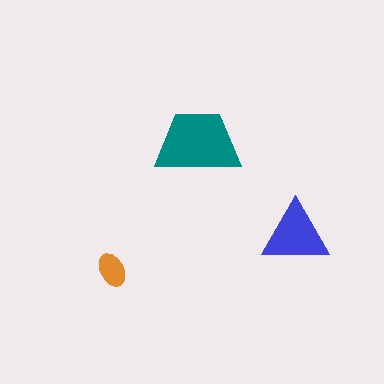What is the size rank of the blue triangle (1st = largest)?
2nd.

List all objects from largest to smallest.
The teal trapezoid, the blue triangle, the orange ellipse.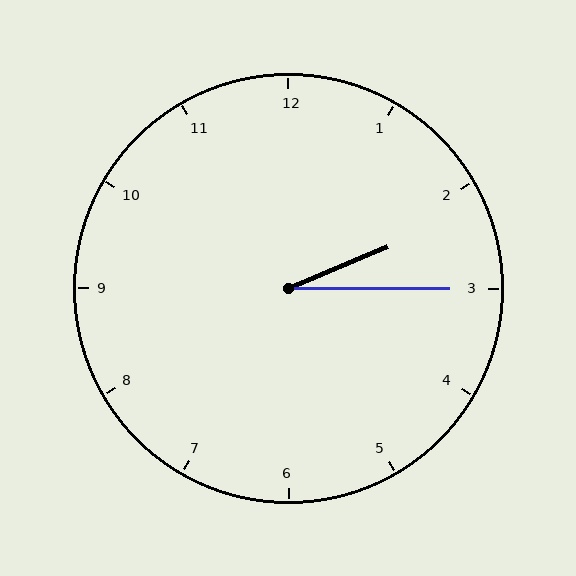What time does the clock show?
2:15.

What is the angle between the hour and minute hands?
Approximately 22 degrees.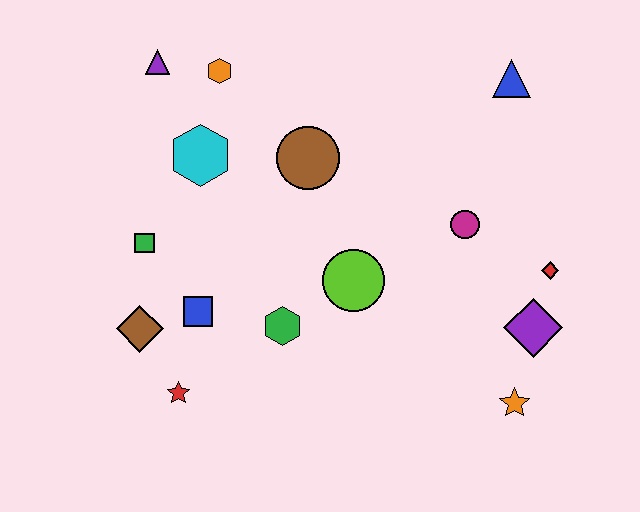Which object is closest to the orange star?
The purple diamond is closest to the orange star.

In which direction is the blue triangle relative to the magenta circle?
The blue triangle is above the magenta circle.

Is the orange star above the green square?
No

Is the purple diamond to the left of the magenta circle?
No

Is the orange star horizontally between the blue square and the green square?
No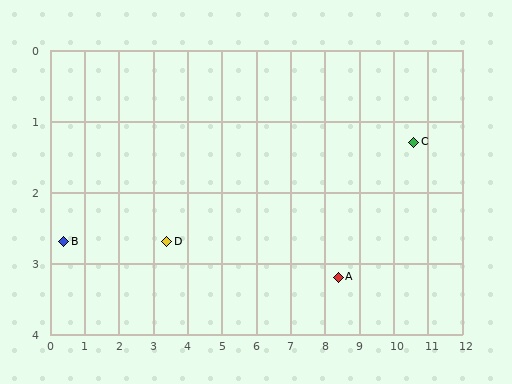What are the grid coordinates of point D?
Point D is at approximately (3.4, 2.7).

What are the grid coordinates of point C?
Point C is at approximately (10.6, 1.3).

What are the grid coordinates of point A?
Point A is at approximately (8.4, 3.2).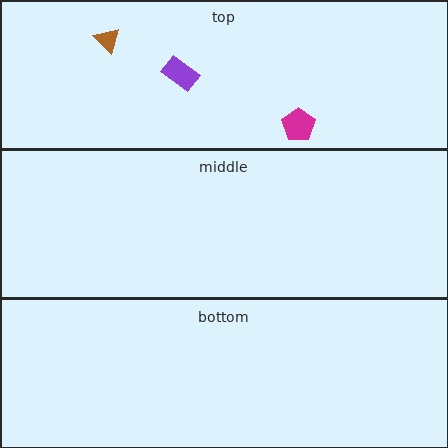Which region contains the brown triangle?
The top region.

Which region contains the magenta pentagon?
The top region.